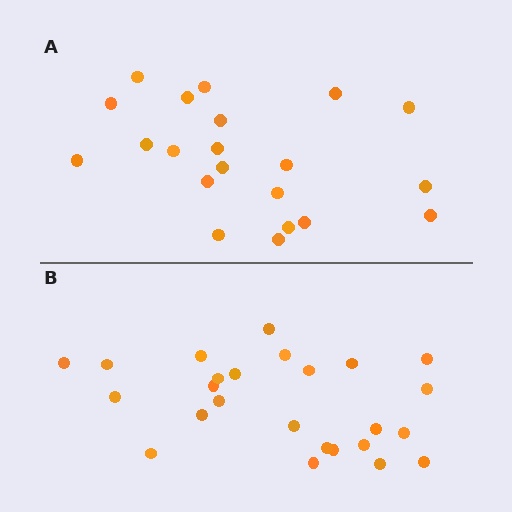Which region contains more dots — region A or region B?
Region B (the bottom region) has more dots.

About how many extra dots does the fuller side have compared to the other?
Region B has about 4 more dots than region A.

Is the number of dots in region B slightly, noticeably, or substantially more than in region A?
Region B has only slightly more — the two regions are fairly close. The ratio is roughly 1.2 to 1.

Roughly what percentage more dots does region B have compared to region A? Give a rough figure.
About 20% more.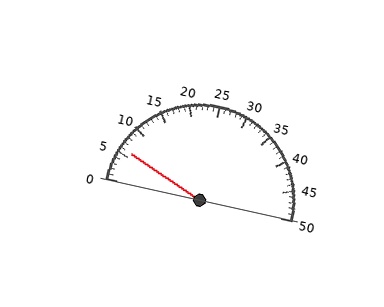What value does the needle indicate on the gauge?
The needle indicates approximately 6.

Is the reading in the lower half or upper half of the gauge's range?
The reading is in the lower half of the range (0 to 50).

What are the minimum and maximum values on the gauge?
The gauge ranges from 0 to 50.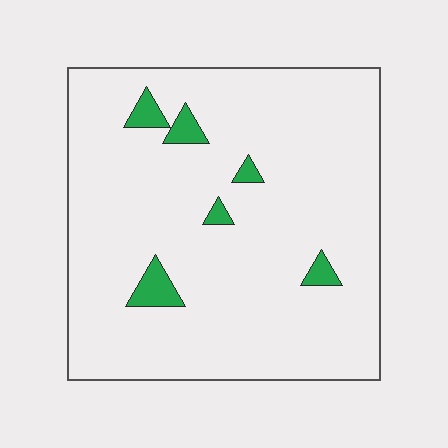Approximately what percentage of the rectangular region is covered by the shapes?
Approximately 5%.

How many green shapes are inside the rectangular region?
6.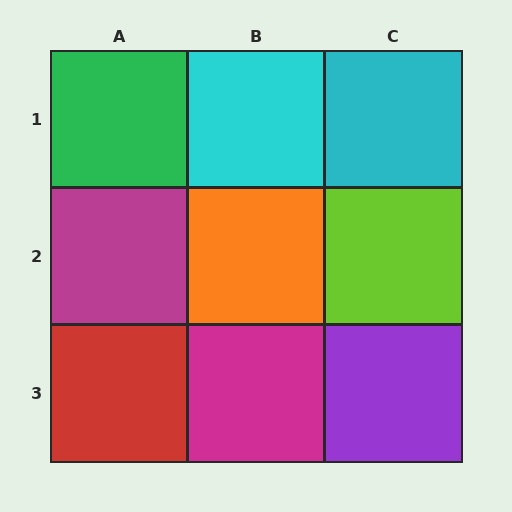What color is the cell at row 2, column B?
Orange.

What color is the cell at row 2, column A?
Magenta.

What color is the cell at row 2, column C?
Lime.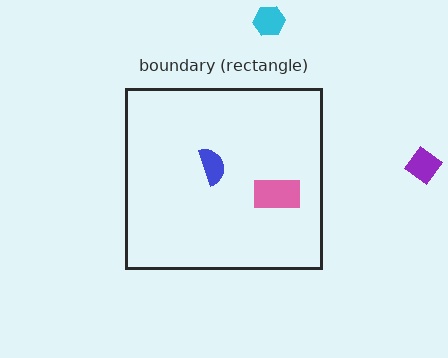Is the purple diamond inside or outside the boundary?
Outside.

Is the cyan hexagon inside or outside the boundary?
Outside.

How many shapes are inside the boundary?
2 inside, 2 outside.